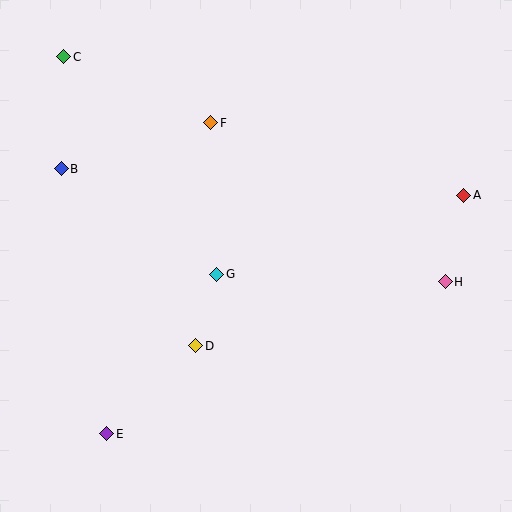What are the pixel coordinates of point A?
Point A is at (464, 195).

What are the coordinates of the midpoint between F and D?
The midpoint between F and D is at (203, 234).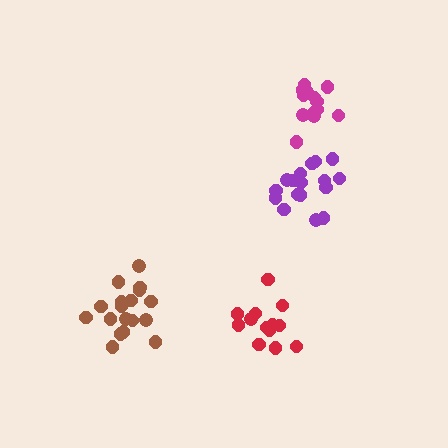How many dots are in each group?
Group 1: 13 dots, Group 2: 13 dots, Group 3: 18 dots, Group 4: 17 dots (61 total).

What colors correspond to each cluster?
The clusters are colored: magenta, red, brown, purple.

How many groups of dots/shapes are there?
There are 4 groups.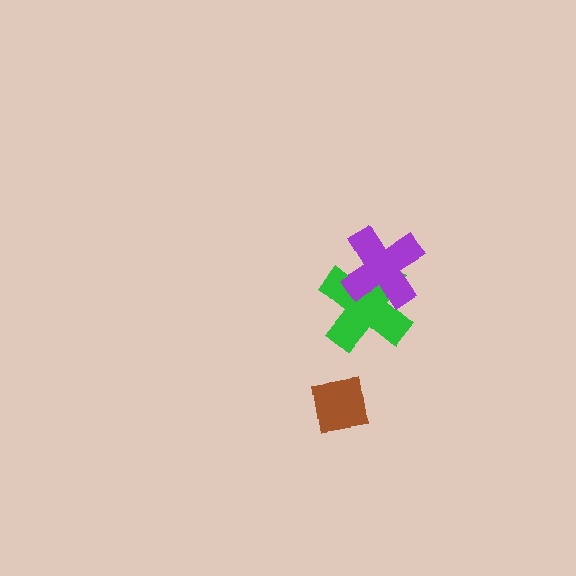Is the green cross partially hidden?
Yes, it is partially covered by another shape.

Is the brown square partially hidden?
No, no other shape covers it.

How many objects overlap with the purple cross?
1 object overlaps with the purple cross.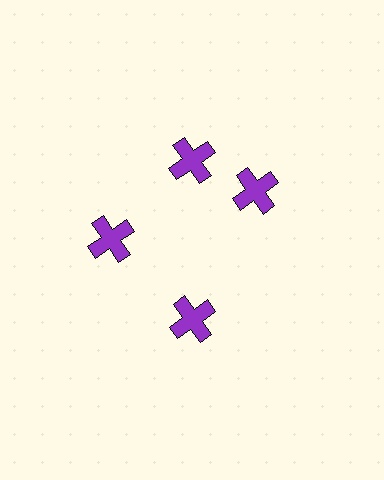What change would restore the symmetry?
The symmetry would be restored by rotating it back into even spacing with its neighbors so that all 4 crosses sit at equal angles and equal distance from the center.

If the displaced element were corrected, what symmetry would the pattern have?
It would have 4-fold rotational symmetry — the pattern would map onto itself every 90 degrees.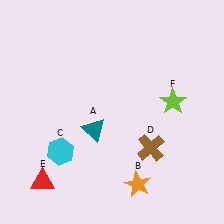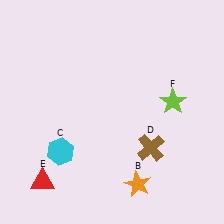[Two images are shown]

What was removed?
The teal triangle (A) was removed in Image 2.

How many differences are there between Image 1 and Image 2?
There is 1 difference between the two images.